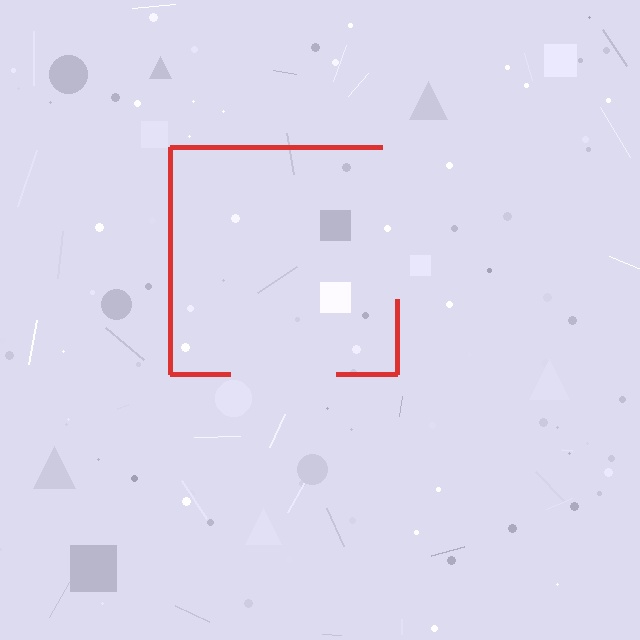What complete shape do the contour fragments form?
The contour fragments form a square.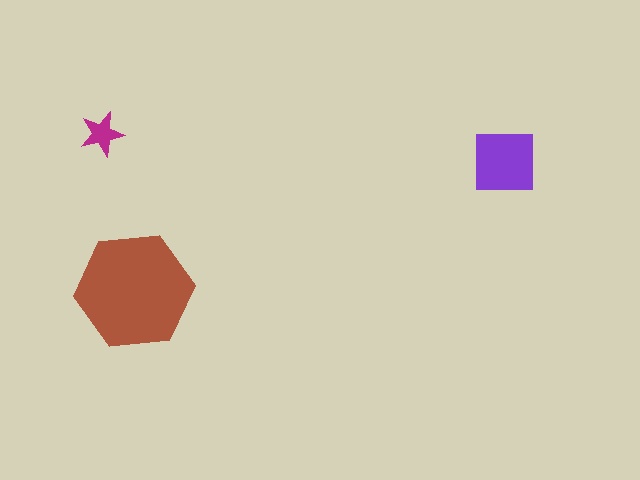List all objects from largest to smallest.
The brown hexagon, the purple square, the magenta star.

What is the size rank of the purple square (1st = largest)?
2nd.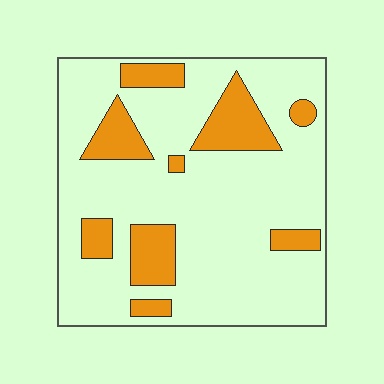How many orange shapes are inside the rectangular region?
9.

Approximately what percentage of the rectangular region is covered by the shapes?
Approximately 20%.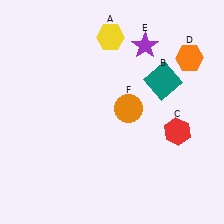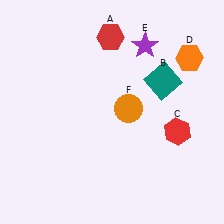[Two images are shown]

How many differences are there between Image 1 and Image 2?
There is 1 difference between the two images.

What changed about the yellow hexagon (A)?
In Image 1, A is yellow. In Image 2, it changed to red.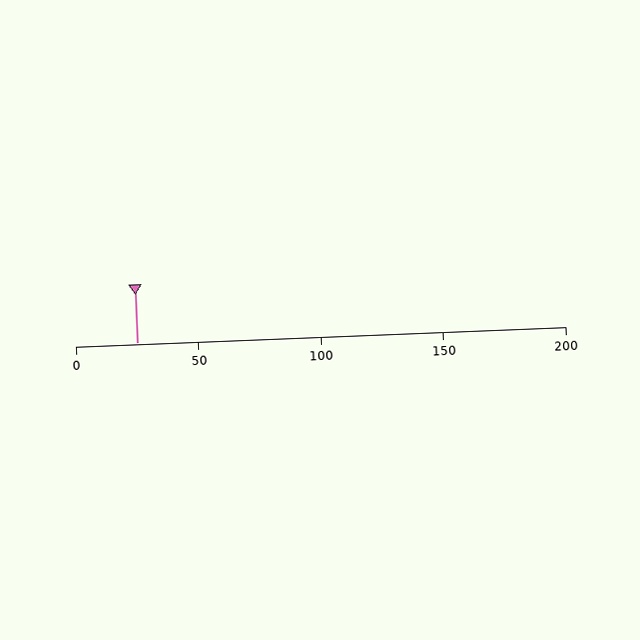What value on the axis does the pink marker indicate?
The marker indicates approximately 25.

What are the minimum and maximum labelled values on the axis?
The axis runs from 0 to 200.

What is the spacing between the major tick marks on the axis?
The major ticks are spaced 50 apart.